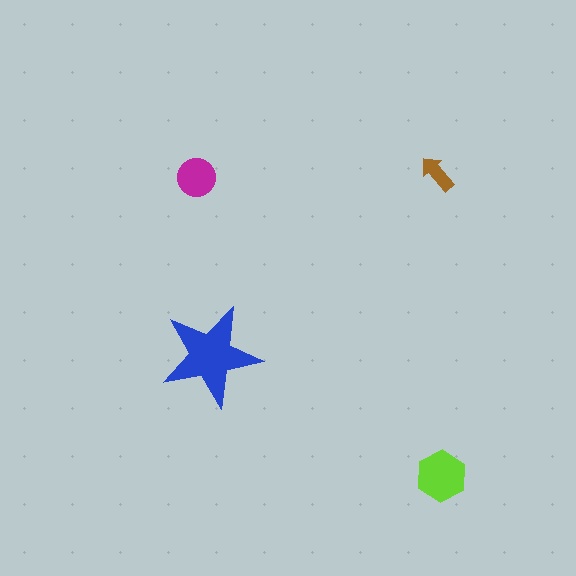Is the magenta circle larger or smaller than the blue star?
Smaller.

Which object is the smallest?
The brown arrow.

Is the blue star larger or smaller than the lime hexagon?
Larger.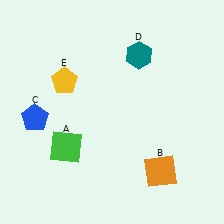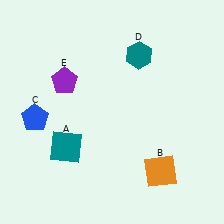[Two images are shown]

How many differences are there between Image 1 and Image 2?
There are 2 differences between the two images.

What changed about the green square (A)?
In Image 1, A is green. In Image 2, it changed to teal.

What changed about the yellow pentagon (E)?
In Image 1, E is yellow. In Image 2, it changed to purple.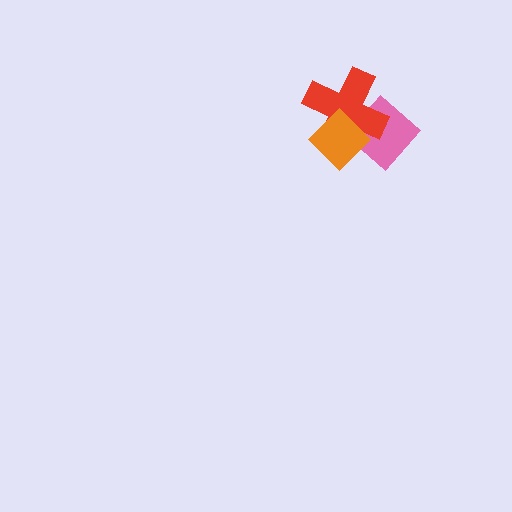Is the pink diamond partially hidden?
Yes, it is partially covered by another shape.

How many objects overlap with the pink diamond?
2 objects overlap with the pink diamond.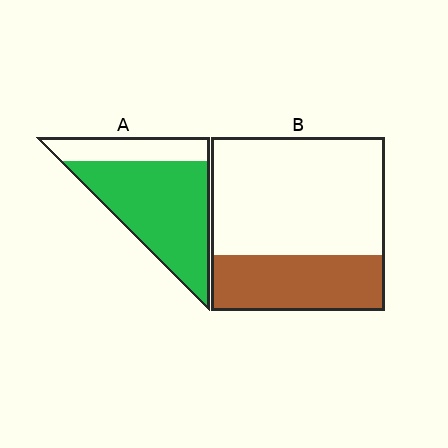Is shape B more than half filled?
No.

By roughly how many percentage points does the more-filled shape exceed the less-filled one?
By roughly 40 percentage points (A over B).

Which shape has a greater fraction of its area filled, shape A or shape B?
Shape A.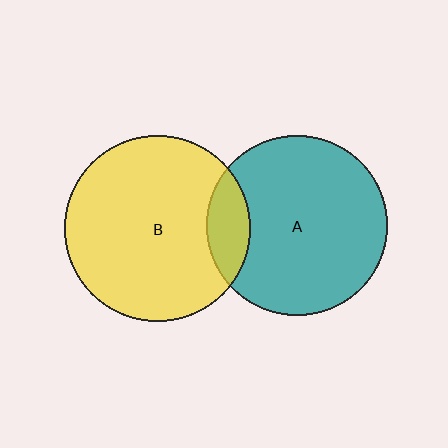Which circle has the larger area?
Circle B (yellow).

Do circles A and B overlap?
Yes.